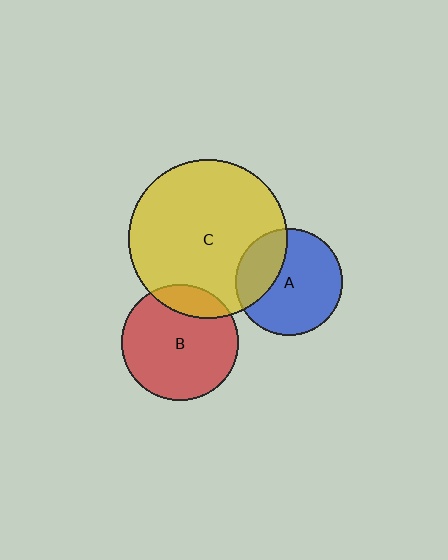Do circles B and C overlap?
Yes.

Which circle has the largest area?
Circle C (yellow).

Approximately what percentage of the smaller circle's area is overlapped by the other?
Approximately 15%.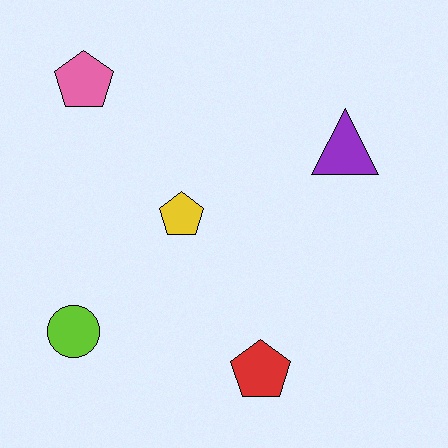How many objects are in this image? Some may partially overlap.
There are 5 objects.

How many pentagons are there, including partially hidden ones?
There are 3 pentagons.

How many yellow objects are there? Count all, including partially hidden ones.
There is 1 yellow object.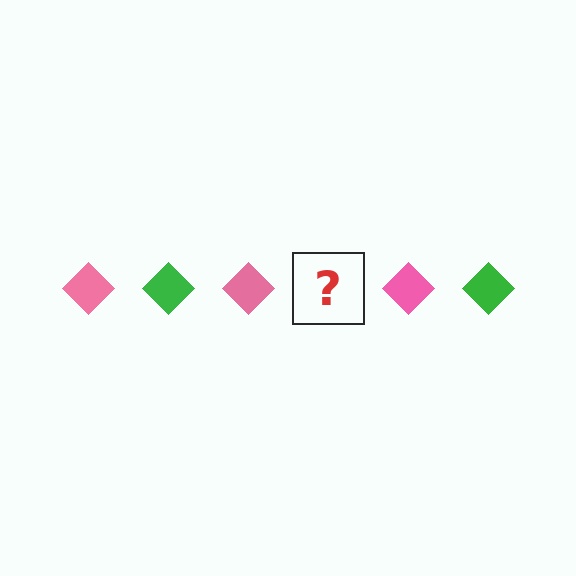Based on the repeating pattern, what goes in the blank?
The blank should be a green diamond.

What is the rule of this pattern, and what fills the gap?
The rule is that the pattern cycles through pink, green diamonds. The gap should be filled with a green diamond.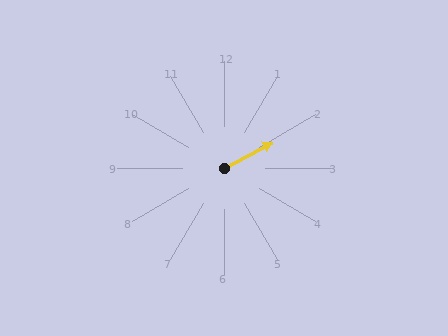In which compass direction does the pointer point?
Northeast.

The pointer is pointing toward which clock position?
Roughly 2 o'clock.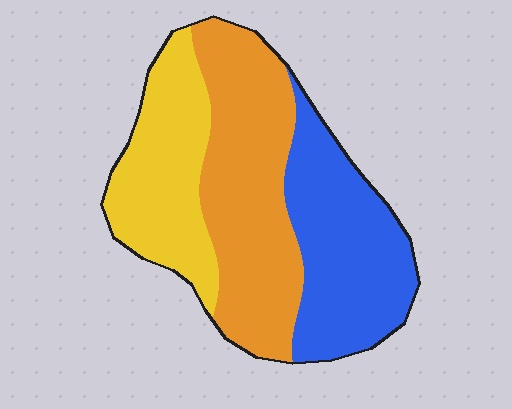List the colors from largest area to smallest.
From largest to smallest: orange, blue, yellow.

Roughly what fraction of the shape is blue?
Blue covers roughly 35% of the shape.